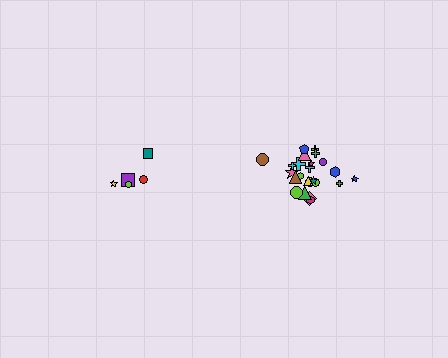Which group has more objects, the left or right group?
The right group.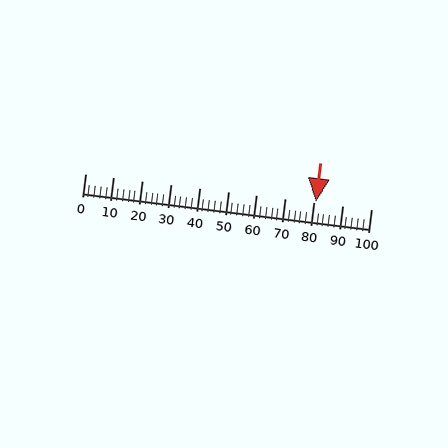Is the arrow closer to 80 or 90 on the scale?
The arrow is closer to 80.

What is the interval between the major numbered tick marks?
The major tick marks are spaced 10 units apart.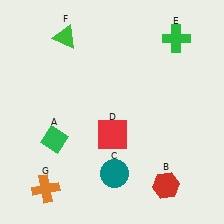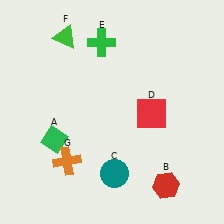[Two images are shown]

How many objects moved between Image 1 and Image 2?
3 objects moved between the two images.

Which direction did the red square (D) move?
The red square (D) moved right.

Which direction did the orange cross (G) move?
The orange cross (G) moved up.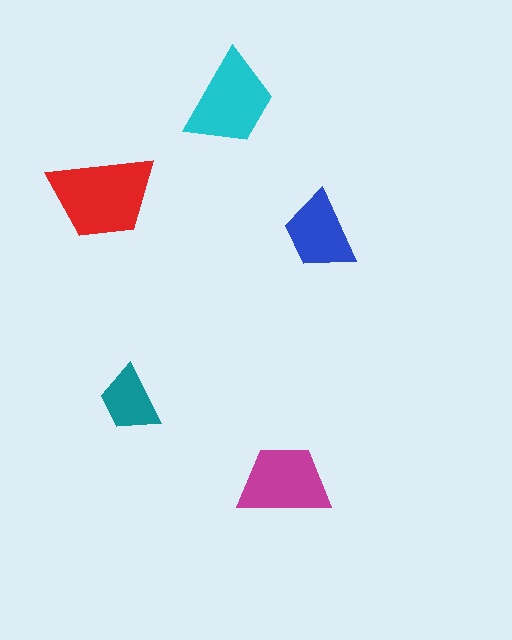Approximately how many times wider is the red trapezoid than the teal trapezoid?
About 1.5 times wider.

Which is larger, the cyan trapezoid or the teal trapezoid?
The cyan one.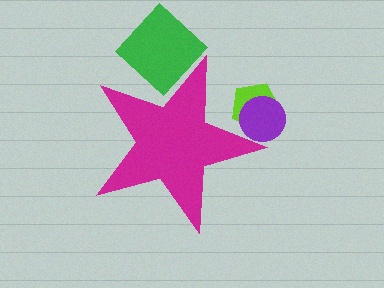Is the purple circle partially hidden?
Yes, the purple circle is partially hidden behind the magenta star.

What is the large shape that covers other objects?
A magenta star.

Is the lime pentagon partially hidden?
Yes, the lime pentagon is partially hidden behind the magenta star.